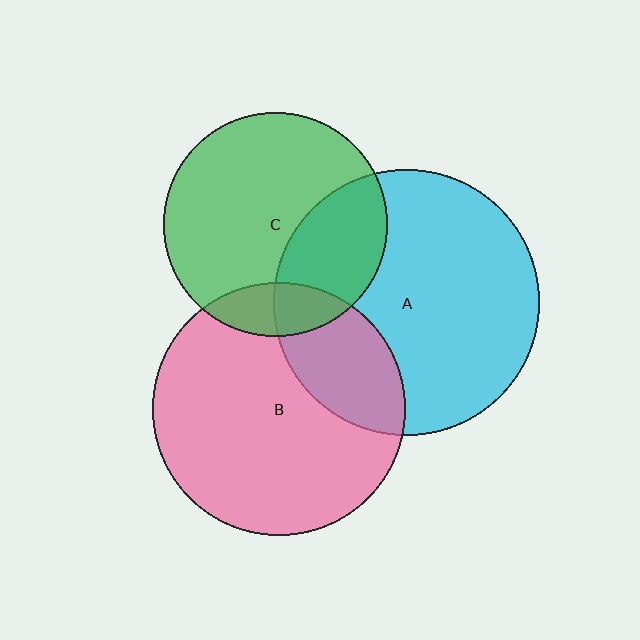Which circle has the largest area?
Circle A (cyan).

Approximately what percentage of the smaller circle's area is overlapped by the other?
Approximately 25%.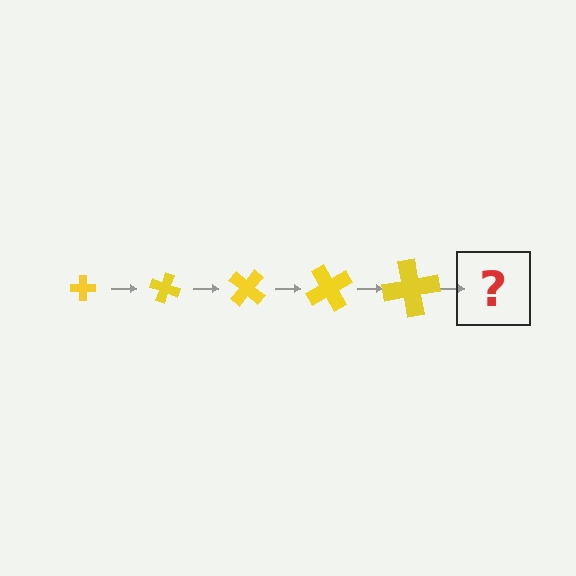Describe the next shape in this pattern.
It should be a cross, larger than the previous one and rotated 100 degrees from the start.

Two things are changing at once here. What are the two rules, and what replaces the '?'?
The two rules are that the cross grows larger each step and it rotates 20 degrees each step. The '?' should be a cross, larger than the previous one and rotated 100 degrees from the start.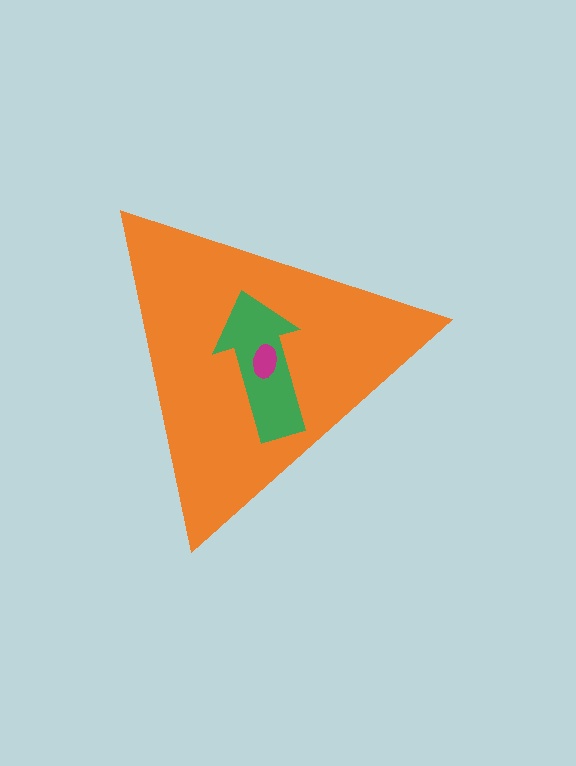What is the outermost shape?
The orange triangle.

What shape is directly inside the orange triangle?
The green arrow.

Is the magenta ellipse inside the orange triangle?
Yes.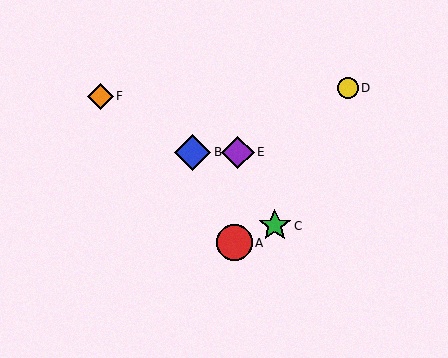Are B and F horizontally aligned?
No, B is at y≈152 and F is at y≈96.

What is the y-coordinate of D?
Object D is at y≈88.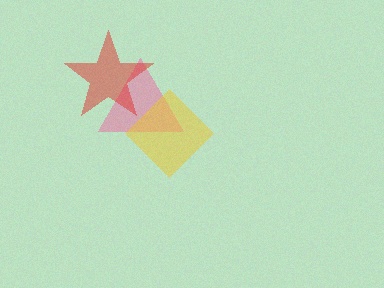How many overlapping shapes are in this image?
There are 3 overlapping shapes in the image.